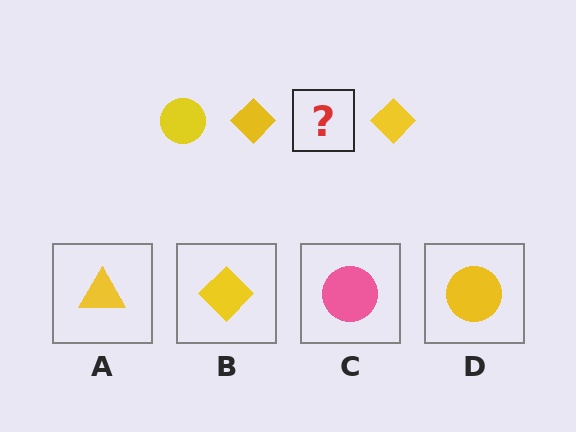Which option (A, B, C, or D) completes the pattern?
D.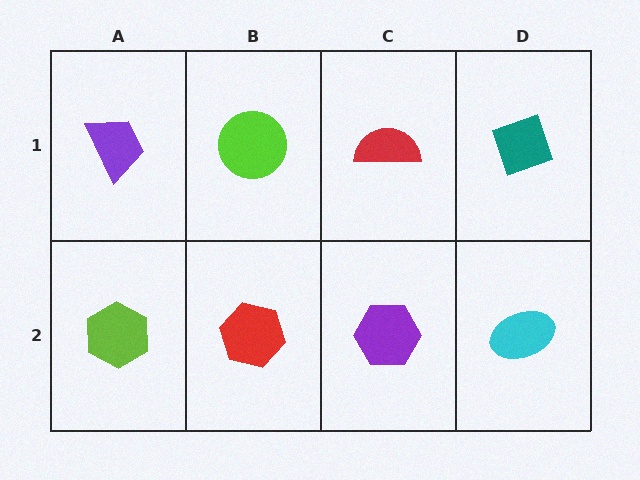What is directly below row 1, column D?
A cyan ellipse.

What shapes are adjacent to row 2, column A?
A purple trapezoid (row 1, column A), a red hexagon (row 2, column B).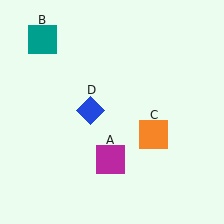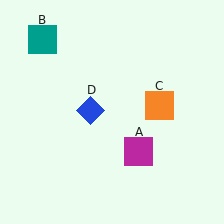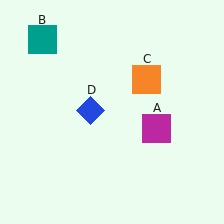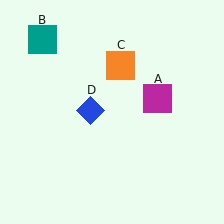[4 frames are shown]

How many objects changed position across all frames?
2 objects changed position: magenta square (object A), orange square (object C).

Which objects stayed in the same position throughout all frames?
Teal square (object B) and blue diamond (object D) remained stationary.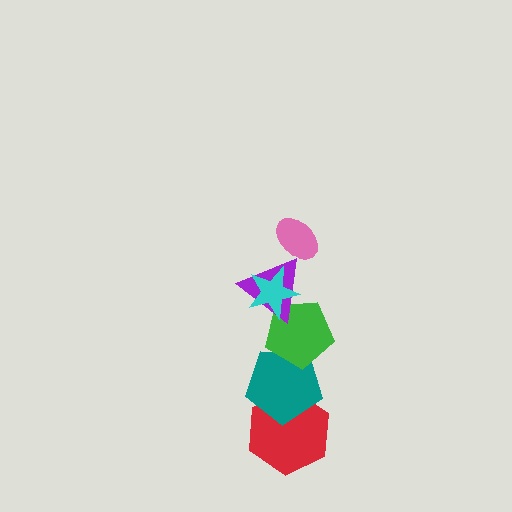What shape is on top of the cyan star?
The pink ellipse is on top of the cyan star.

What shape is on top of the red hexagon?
The teal pentagon is on top of the red hexagon.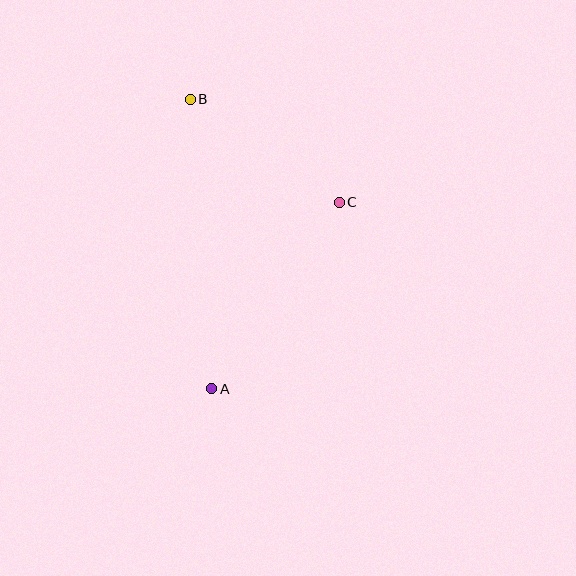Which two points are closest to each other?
Points B and C are closest to each other.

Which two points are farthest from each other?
Points A and B are farthest from each other.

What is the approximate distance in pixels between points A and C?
The distance between A and C is approximately 226 pixels.